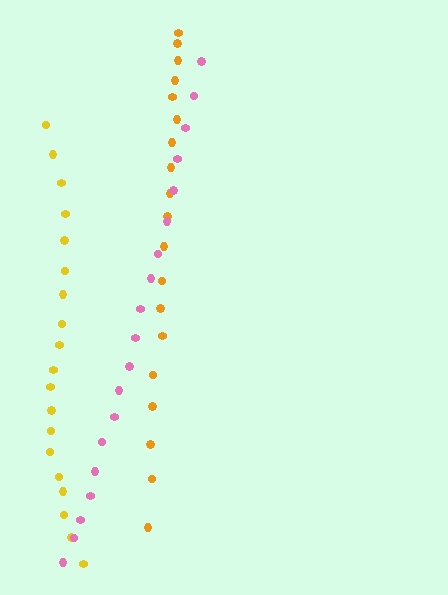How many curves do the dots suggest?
There are 3 distinct paths.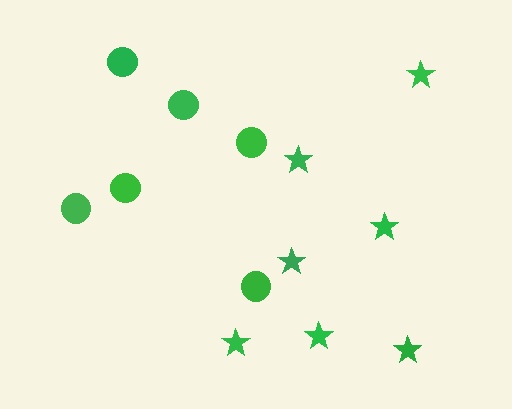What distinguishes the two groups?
There are 2 groups: one group of circles (6) and one group of stars (7).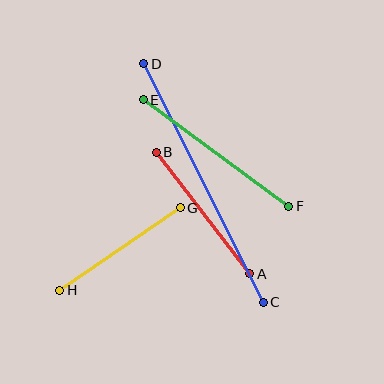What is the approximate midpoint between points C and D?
The midpoint is at approximately (204, 183) pixels.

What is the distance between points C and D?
The distance is approximately 267 pixels.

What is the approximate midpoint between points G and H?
The midpoint is at approximately (120, 249) pixels.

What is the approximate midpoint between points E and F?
The midpoint is at approximately (216, 153) pixels.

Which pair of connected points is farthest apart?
Points C and D are farthest apart.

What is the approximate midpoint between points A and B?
The midpoint is at approximately (203, 213) pixels.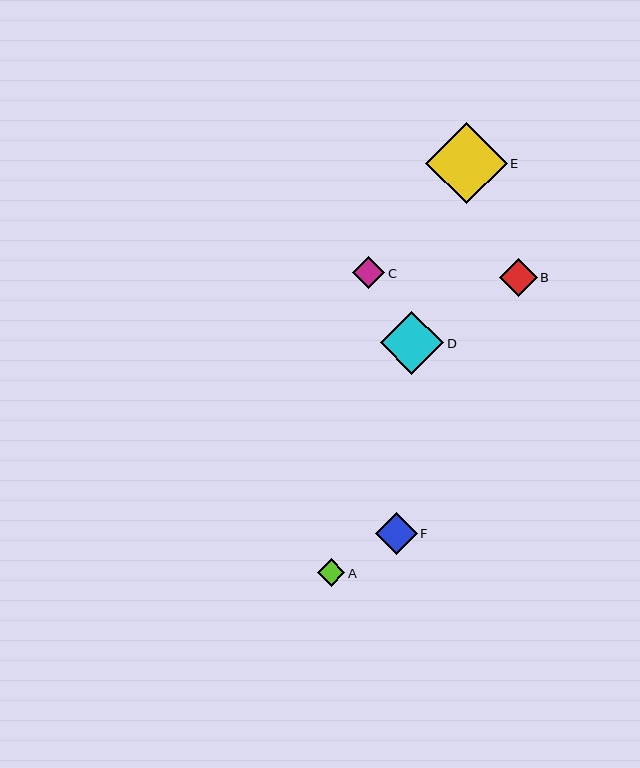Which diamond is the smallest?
Diamond A is the smallest with a size of approximately 28 pixels.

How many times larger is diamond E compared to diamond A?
Diamond E is approximately 3.0 times the size of diamond A.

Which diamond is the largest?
Diamond E is the largest with a size of approximately 81 pixels.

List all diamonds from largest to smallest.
From largest to smallest: E, D, F, B, C, A.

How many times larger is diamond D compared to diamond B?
Diamond D is approximately 1.7 times the size of diamond B.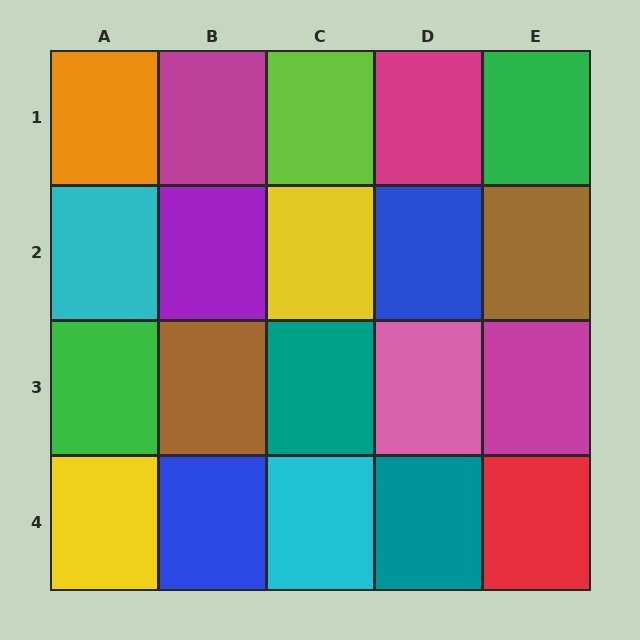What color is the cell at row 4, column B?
Blue.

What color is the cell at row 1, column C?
Lime.